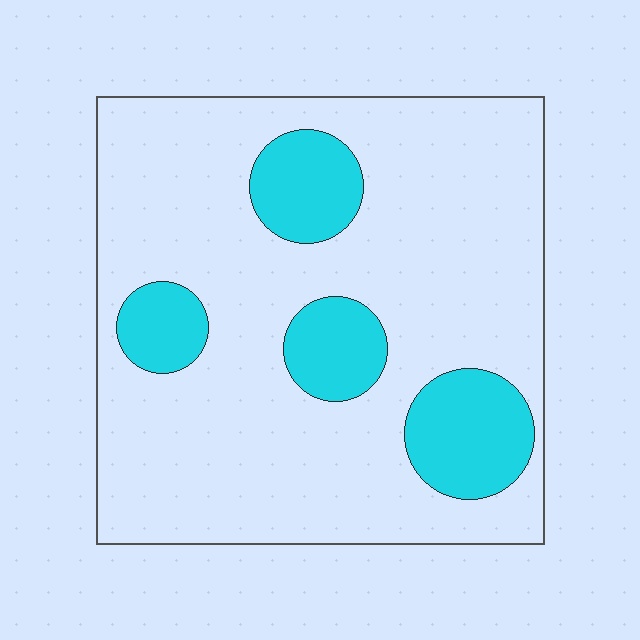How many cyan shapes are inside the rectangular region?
4.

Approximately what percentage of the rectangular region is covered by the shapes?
Approximately 20%.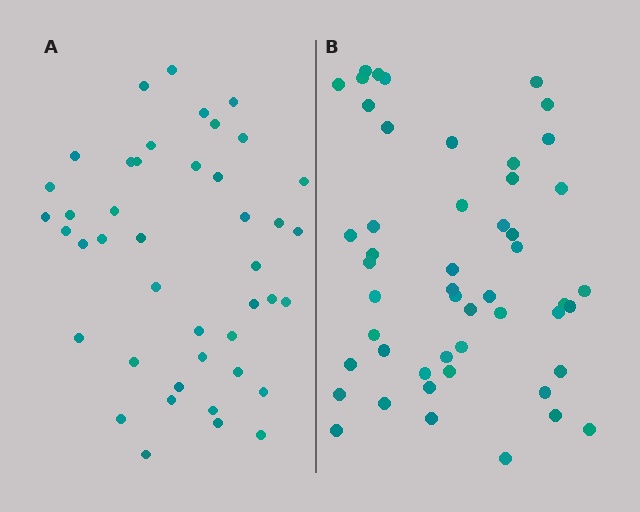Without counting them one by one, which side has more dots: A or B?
Region B (the right region) has more dots.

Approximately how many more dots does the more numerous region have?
Region B has roughly 8 or so more dots than region A.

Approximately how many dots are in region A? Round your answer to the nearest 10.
About 40 dots. (The exact count is 43, which rounds to 40.)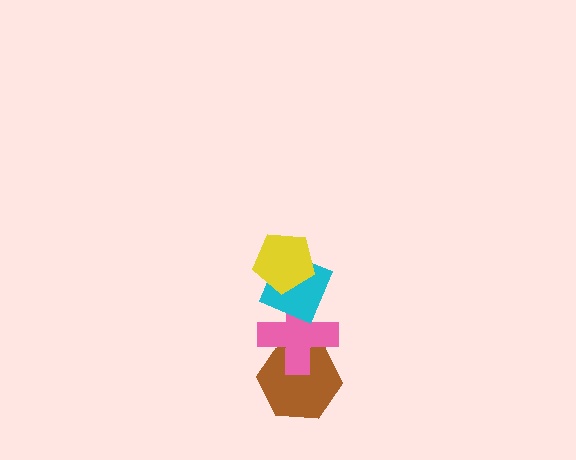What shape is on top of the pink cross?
The cyan diamond is on top of the pink cross.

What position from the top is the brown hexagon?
The brown hexagon is 4th from the top.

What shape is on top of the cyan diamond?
The yellow pentagon is on top of the cyan diamond.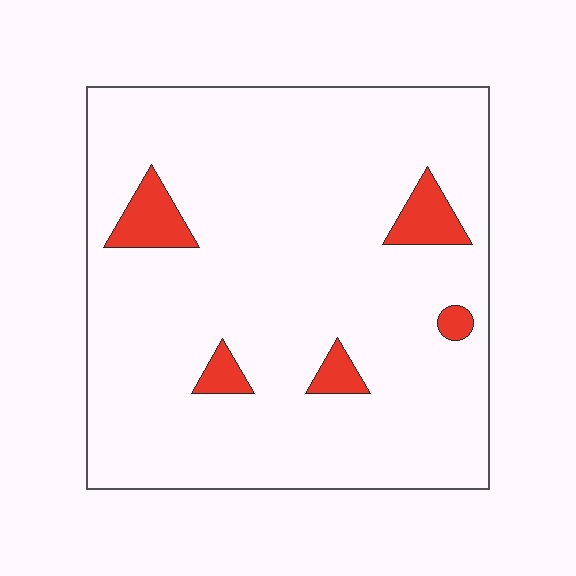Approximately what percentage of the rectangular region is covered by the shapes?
Approximately 10%.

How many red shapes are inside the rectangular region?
5.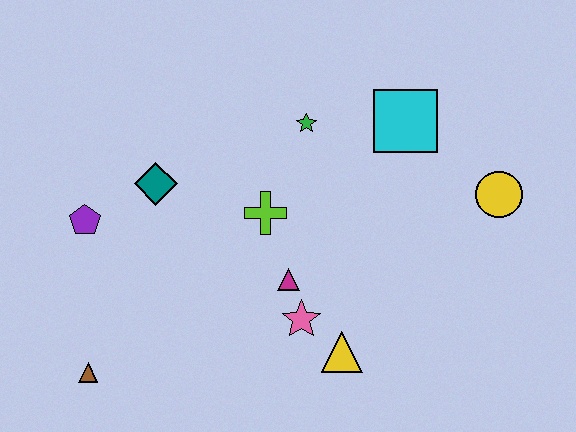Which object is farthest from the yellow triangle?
The purple pentagon is farthest from the yellow triangle.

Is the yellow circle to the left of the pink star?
No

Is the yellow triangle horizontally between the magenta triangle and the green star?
No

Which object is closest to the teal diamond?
The purple pentagon is closest to the teal diamond.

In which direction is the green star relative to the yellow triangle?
The green star is above the yellow triangle.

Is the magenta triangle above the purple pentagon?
No